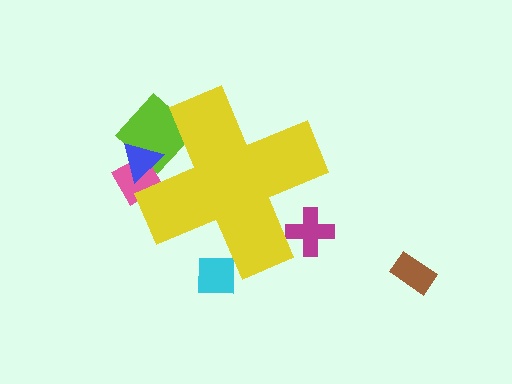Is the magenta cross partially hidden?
Yes, the magenta cross is partially hidden behind the yellow cross.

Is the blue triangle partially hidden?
Yes, the blue triangle is partially hidden behind the yellow cross.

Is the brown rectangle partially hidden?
No, the brown rectangle is fully visible.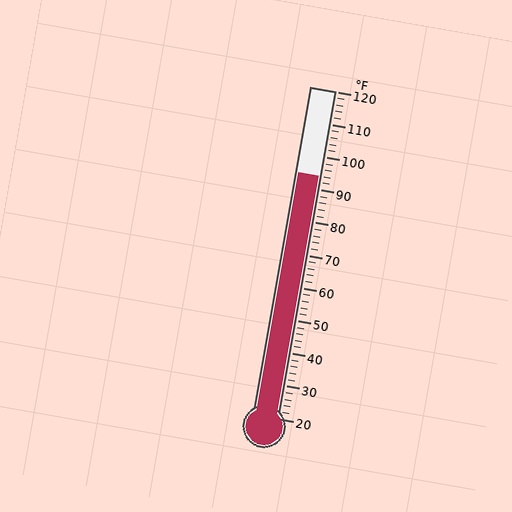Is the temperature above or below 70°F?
The temperature is above 70°F.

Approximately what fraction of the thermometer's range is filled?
The thermometer is filled to approximately 75% of its range.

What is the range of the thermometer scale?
The thermometer scale ranges from 20°F to 120°F.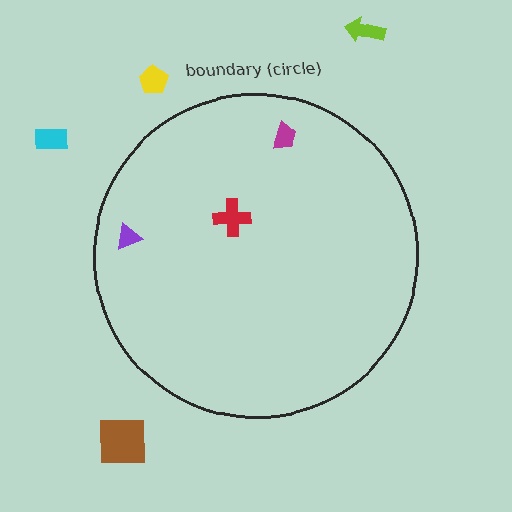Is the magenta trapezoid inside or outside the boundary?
Inside.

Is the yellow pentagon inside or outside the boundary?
Outside.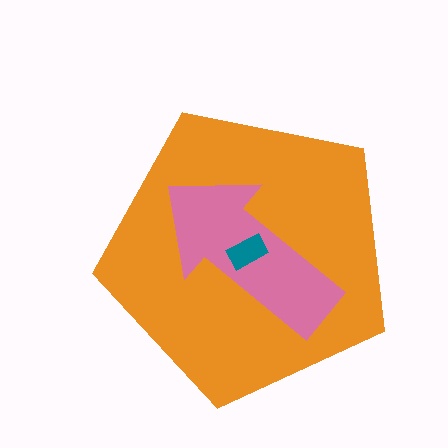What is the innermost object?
The teal rectangle.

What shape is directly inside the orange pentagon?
The pink arrow.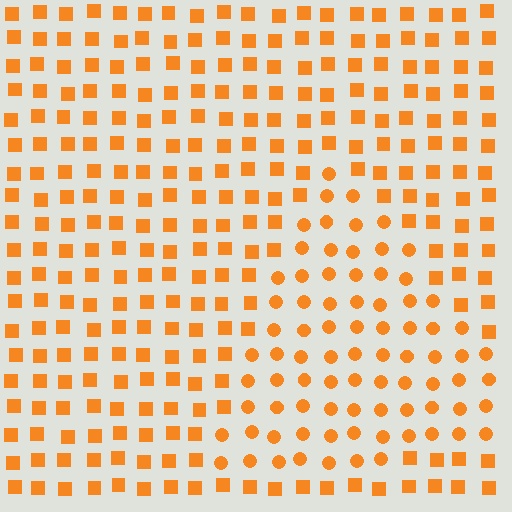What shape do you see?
I see a triangle.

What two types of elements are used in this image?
The image uses circles inside the triangle region and squares outside it.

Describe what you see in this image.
The image is filled with small orange elements arranged in a uniform grid. A triangle-shaped region contains circles, while the surrounding area contains squares. The boundary is defined purely by the change in element shape.